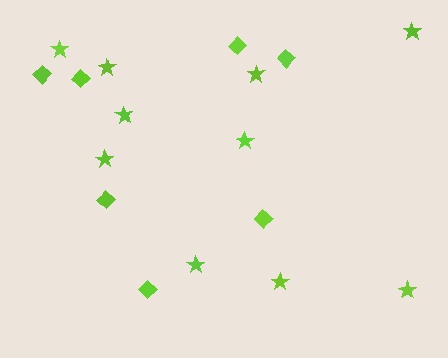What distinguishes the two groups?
There are 2 groups: one group of diamonds (7) and one group of stars (10).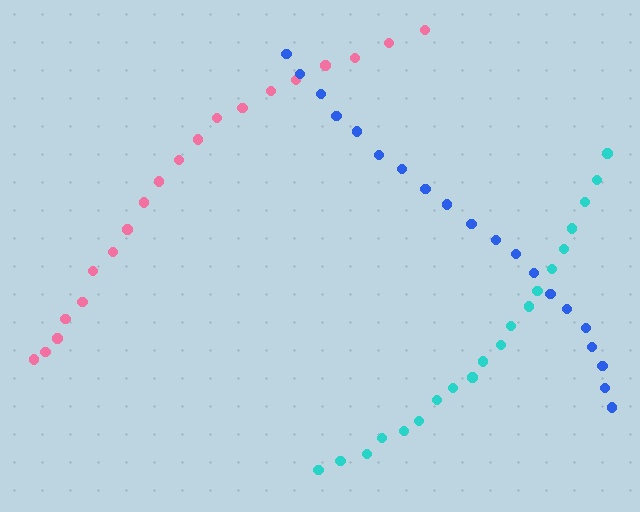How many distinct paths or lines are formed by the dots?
There are 3 distinct paths.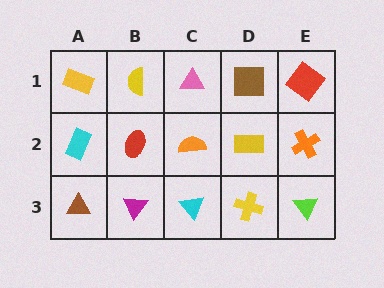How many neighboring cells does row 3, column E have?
2.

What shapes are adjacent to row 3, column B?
A red ellipse (row 2, column B), a brown triangle (row 3, column A), a cyan triangle (row 3, column C).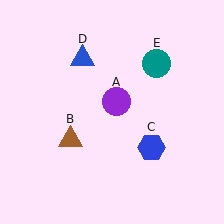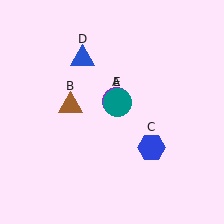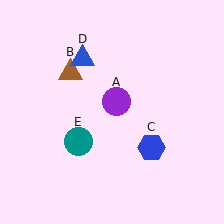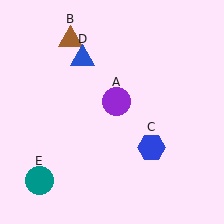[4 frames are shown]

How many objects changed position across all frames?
2 objects changed position: brown triangle (object B), teal circle (object E).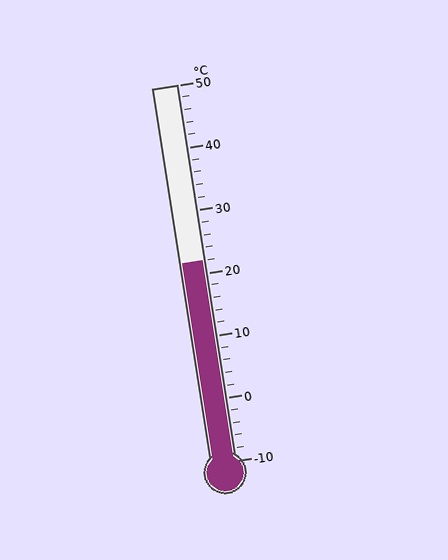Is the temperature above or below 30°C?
The temperature is below 30°C.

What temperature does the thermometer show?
The thermometer shows approximately 22°C.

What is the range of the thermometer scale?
The thermometer scale ranges from -10°C to 50°C.